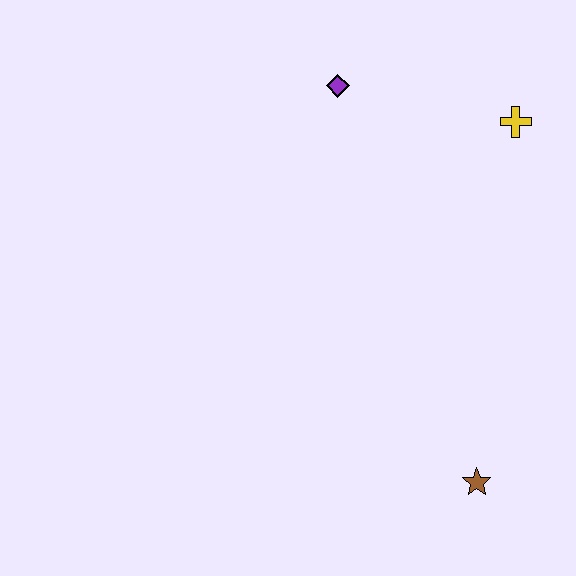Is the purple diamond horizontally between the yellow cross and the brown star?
No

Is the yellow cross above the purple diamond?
No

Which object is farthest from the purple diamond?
The brown star is farthest from the purple diamond.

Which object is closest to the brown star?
The yellow cross is closest to the brown star.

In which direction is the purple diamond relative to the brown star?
The purple diamond is above the brown star.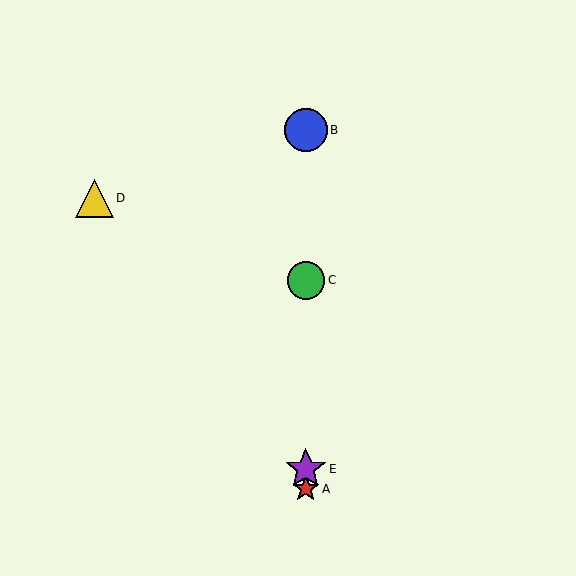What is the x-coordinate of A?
Object A is at x≈306.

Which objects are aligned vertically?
Objects A, B, C, E are aligned vertically.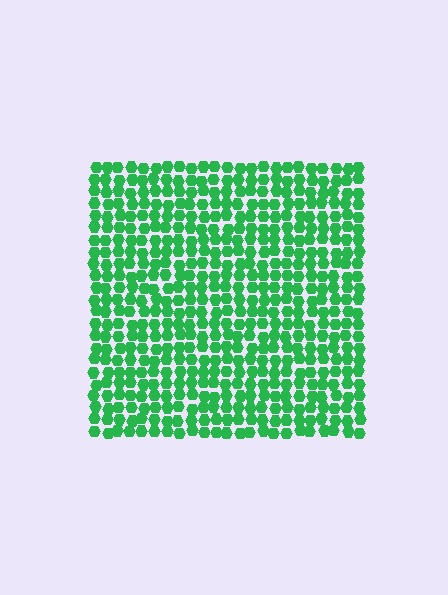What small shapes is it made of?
It is made of small hexagons.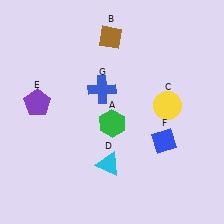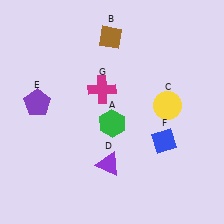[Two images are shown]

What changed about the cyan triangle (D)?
In Image 1, D is cyan. In Image 2, it changed to purple.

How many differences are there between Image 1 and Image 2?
There are 2 differences between the two images.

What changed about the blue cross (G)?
In Image 1, G is blue. In Image 2, it changed to magenta.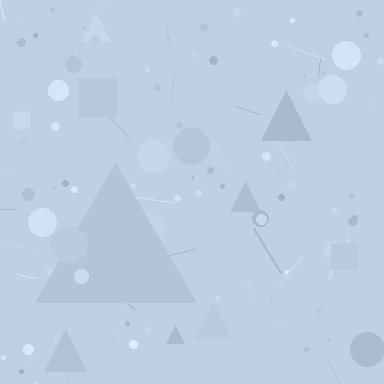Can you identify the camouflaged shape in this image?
The camouflaged shape is a triangle.